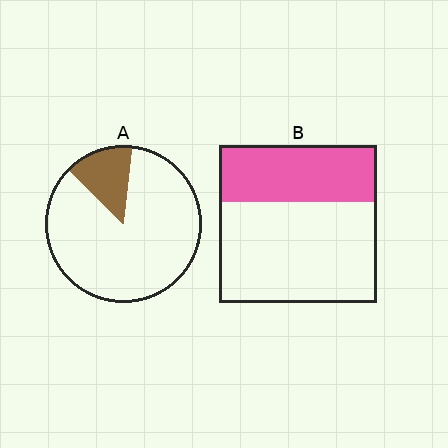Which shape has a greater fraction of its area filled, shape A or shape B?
Shape B.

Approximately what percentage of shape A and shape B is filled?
A is approximately 15% and B is approximately 35%.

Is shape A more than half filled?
No.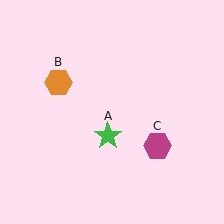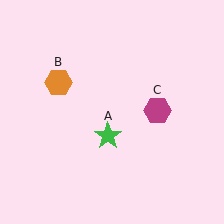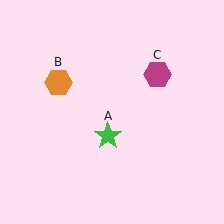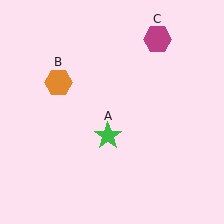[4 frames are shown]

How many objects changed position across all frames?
1 object changed position: magenta hexagon (object C).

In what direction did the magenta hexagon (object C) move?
The magenta hexagon (object C) moved up.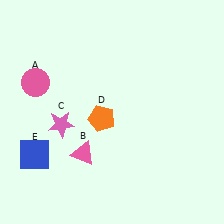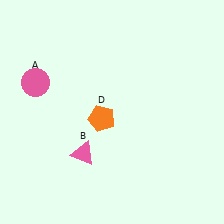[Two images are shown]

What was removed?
The pink star (C), the blue square (E) were removed in Image 2.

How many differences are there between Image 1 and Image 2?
There are 2 differences between the two images.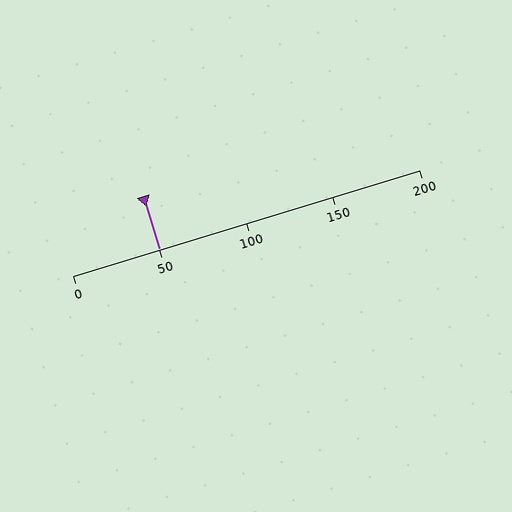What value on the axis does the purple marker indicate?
The marker indicates approximately 50.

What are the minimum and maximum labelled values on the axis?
The axis runs from 0 to 200.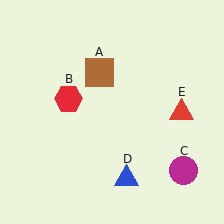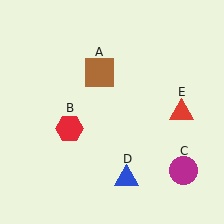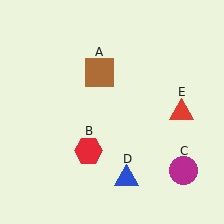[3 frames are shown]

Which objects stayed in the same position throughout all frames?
Brown square (object A) and magenta circle (object C) and blue triangle (object D) and red triangle (object E) remained stationary.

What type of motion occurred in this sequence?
The red hexagon (object B) rotated counterclockwise around the center of the scene.